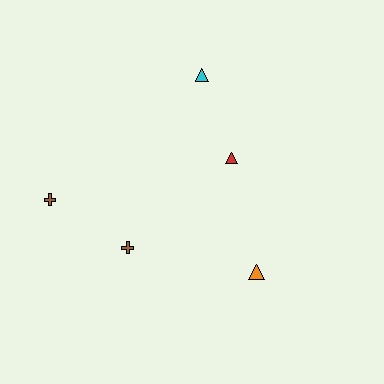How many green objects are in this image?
There are no green objects.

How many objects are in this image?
There are 5 objects.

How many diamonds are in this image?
There are no diamonds.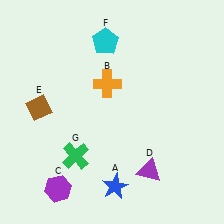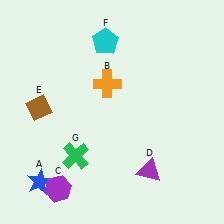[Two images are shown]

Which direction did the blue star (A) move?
The blue star (A) moved left.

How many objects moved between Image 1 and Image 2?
1 object moved between the two images.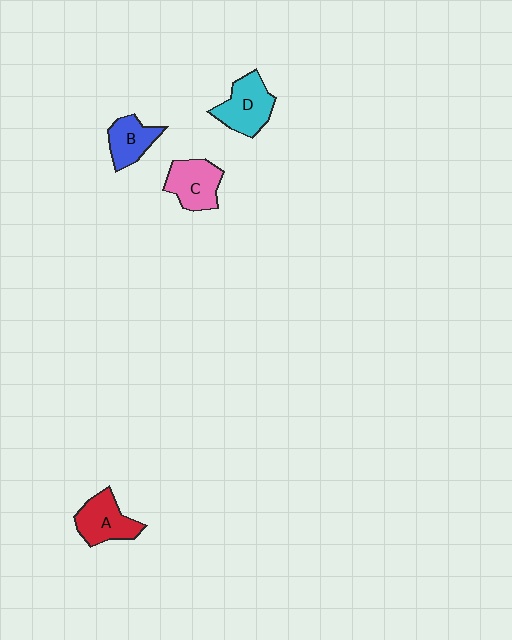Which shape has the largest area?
Shape D (cyan).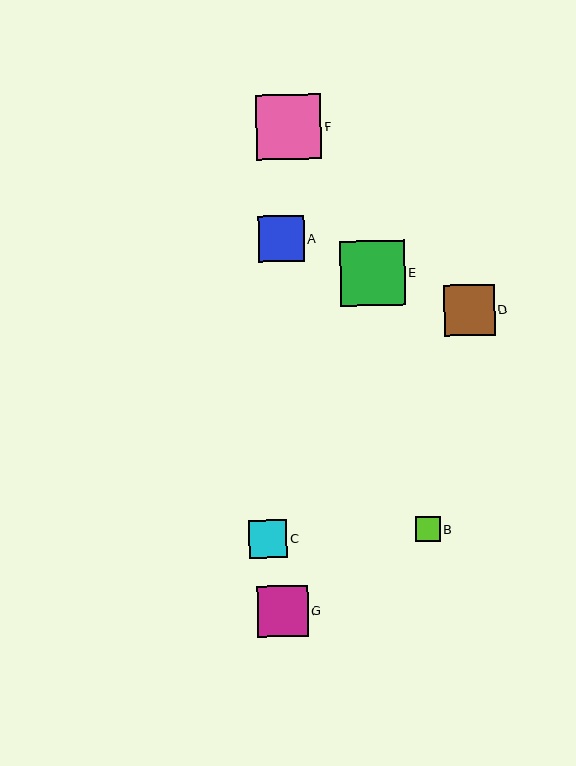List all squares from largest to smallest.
From largest to smallest: E, F, G, D, A, C, B.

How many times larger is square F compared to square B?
Square F is approximately 2.6 times the size of square B.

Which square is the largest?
Square E is the largest with a size of approximately 65 pixels.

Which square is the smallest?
Square B is the smallest with a size of approximately 25 pixels.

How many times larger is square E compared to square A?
Square E is approximately 1.4 times the size of square A.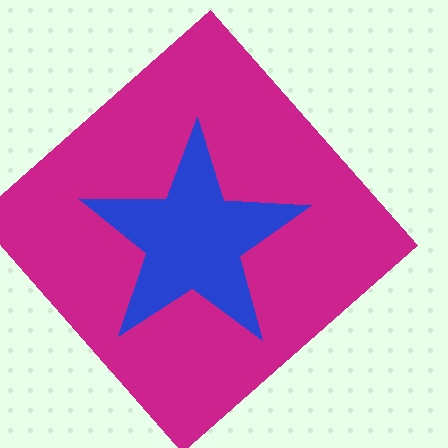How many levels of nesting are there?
2.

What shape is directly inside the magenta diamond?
The blue star.